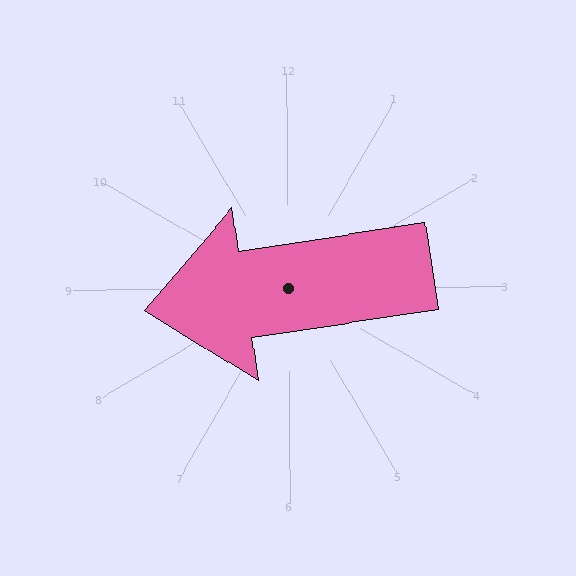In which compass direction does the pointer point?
West.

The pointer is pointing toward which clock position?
Roughly 9 o'clock.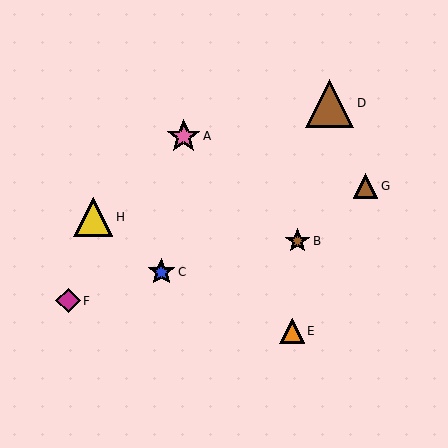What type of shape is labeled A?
Shape A is a pink star.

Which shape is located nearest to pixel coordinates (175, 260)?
The blue star (labeled C) at (161, 272) is nearest to that location.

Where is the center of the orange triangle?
The center of the orange triangle is at (292, 331).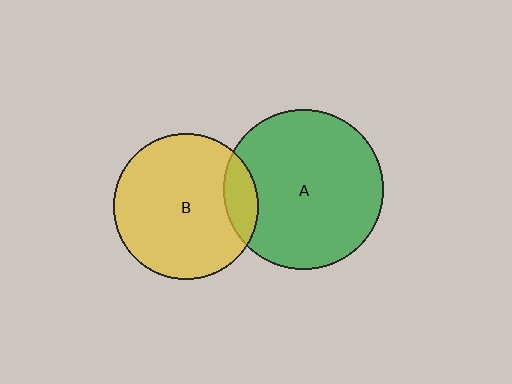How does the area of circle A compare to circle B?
Approximately 1.2 times.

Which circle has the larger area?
Circle A (green).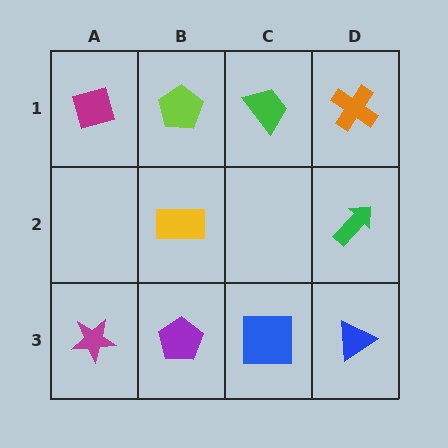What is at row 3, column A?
A magenta star.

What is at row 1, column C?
A green trapezoid.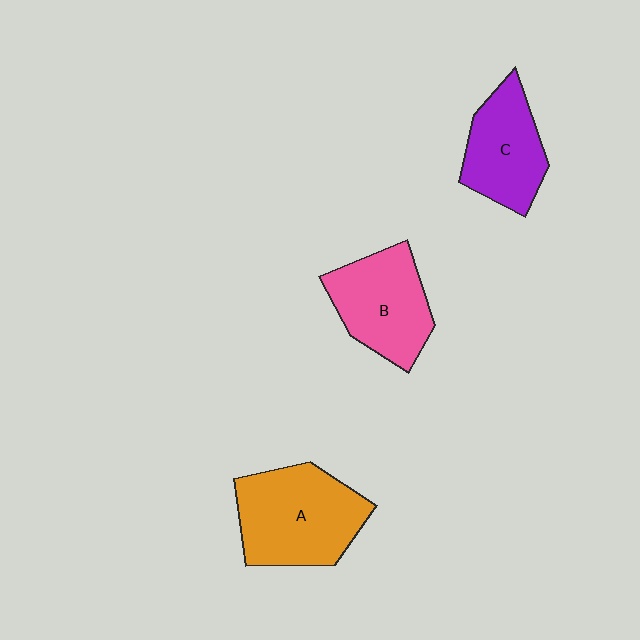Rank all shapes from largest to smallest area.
From largest to smallest: A (orange), B (pink), C (purple).